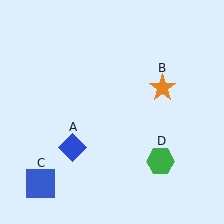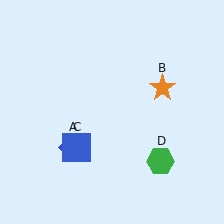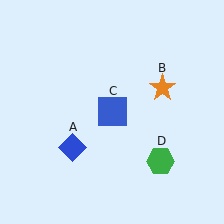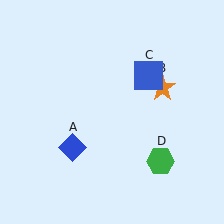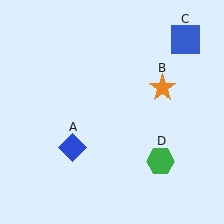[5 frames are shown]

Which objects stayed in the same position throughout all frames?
Blue diamond (object A) and orange star (object B) and green hexagon (object D) remained stationary.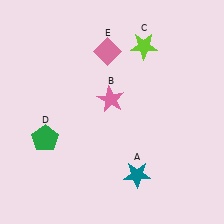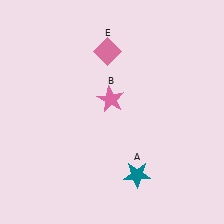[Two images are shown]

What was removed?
The green pentagon (D), the lime star (C) were removed in Image 2.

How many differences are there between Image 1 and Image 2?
There are 2 differences between the two images.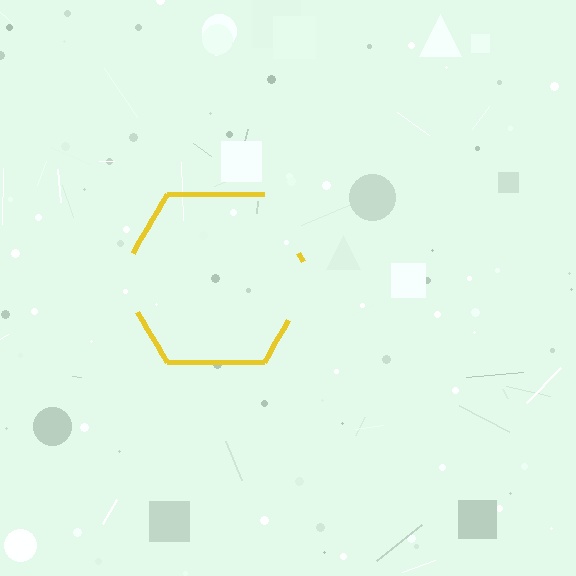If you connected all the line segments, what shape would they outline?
They would outline a hexagon.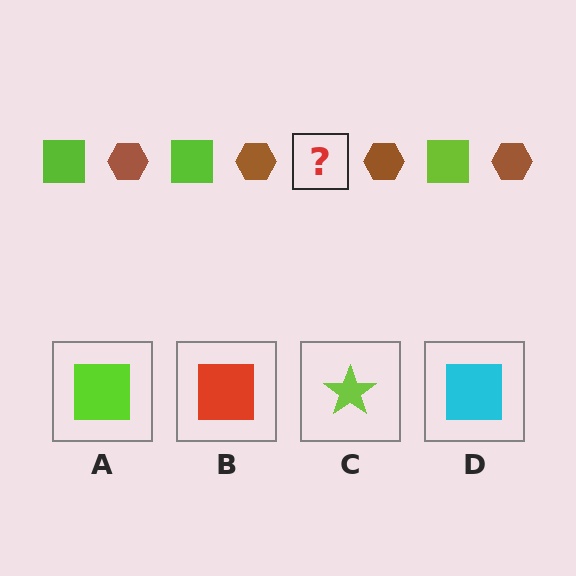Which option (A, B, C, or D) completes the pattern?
A.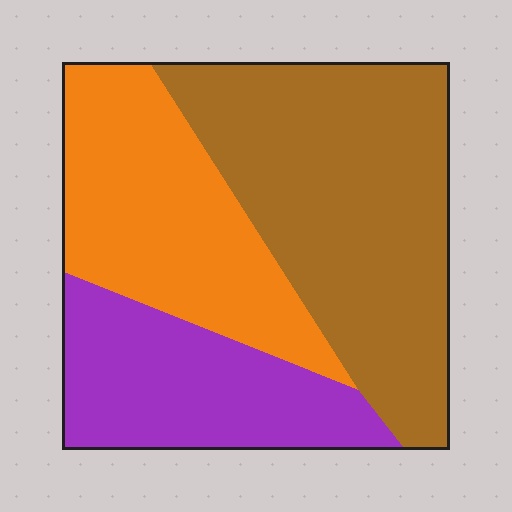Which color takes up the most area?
Brown, at roughly 45%.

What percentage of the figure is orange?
Orange takes up about one third (1/3) of the figure.